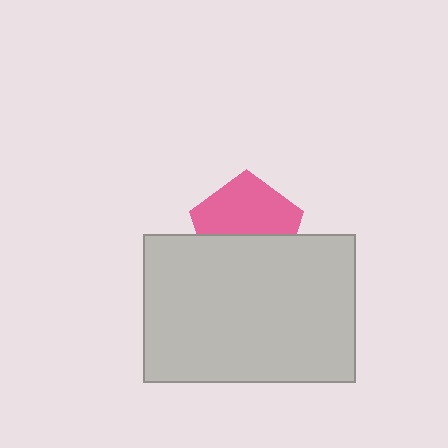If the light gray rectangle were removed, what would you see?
You would see the complete pink pentagon.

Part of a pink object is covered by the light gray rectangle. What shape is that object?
It is a pentagon.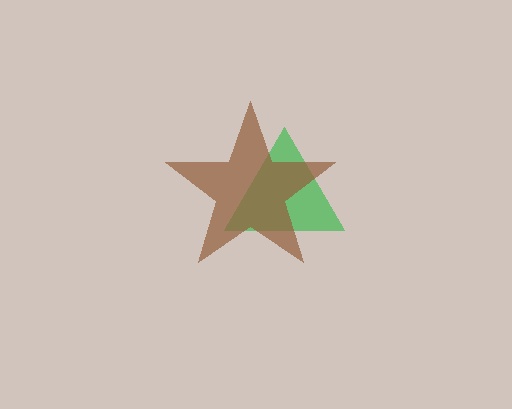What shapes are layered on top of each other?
The layered shapes are: a green triangle, a brown star.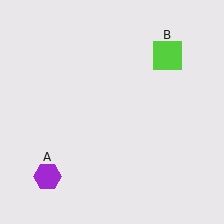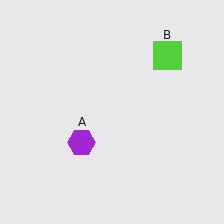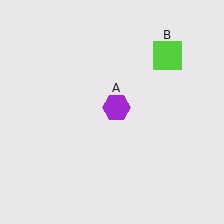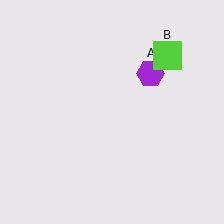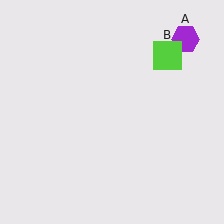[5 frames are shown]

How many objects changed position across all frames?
1 object changed position: purple hexagon (object A).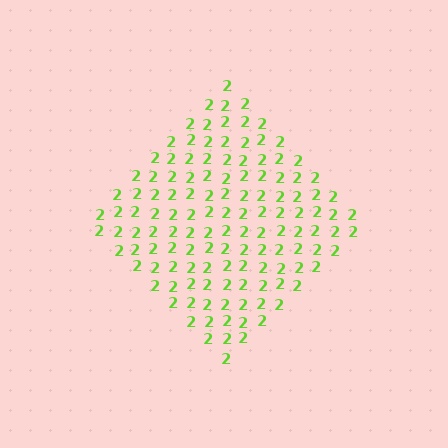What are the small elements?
The small elements are digit 2's.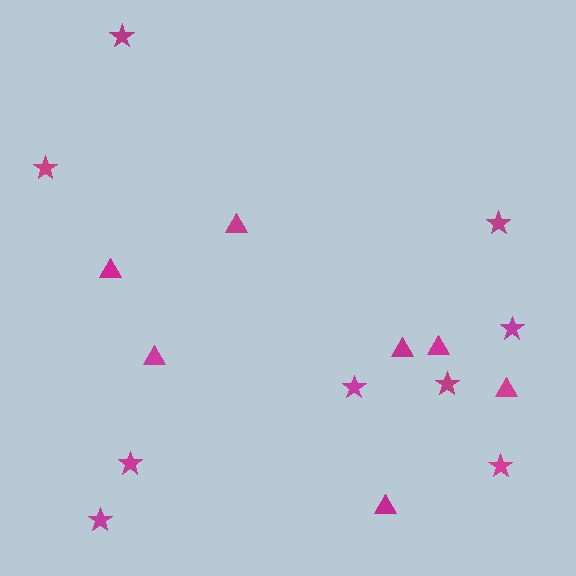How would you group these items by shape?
There are 2 groups: one group of triangles (7) and one group of stars (9).